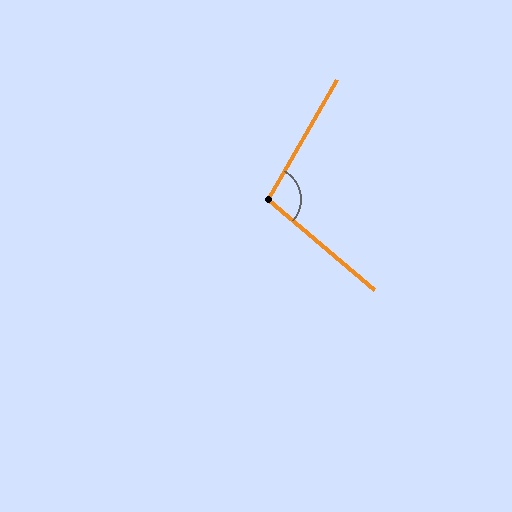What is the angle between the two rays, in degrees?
Approximately 101 degrees.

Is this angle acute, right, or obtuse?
It is obtuse.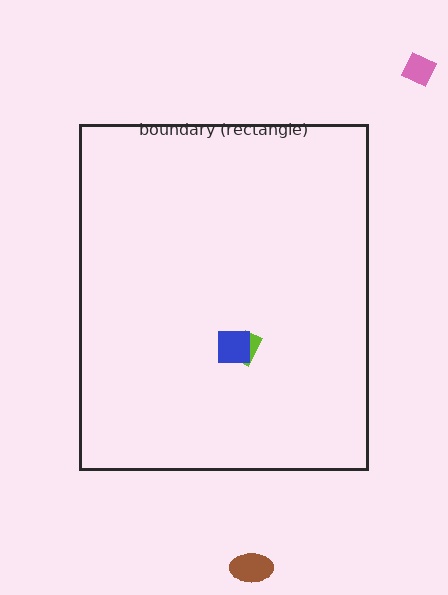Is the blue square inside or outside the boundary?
Inside.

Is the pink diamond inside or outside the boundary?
Outside.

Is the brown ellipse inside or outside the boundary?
Outside.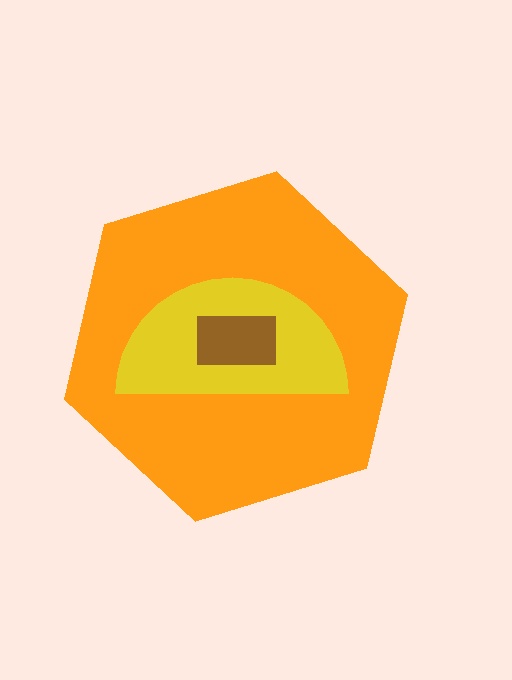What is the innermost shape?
The brown rectangle.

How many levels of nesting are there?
3.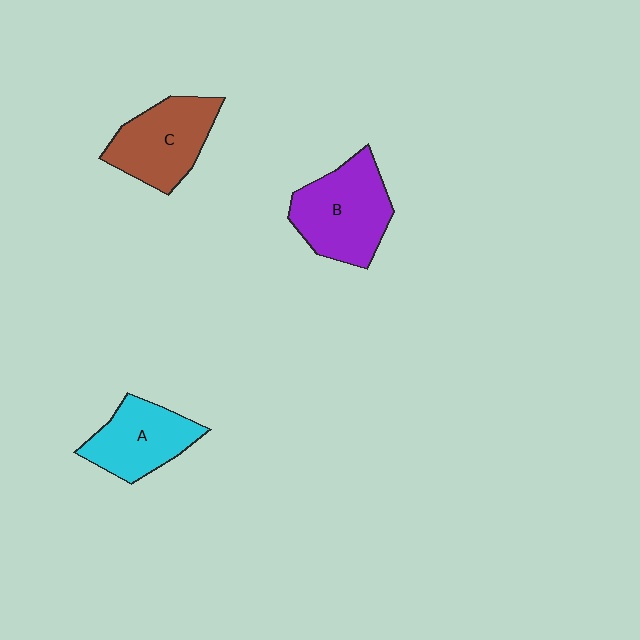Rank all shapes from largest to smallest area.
From largest to smallest: B (purple), C (brown), A (cyan).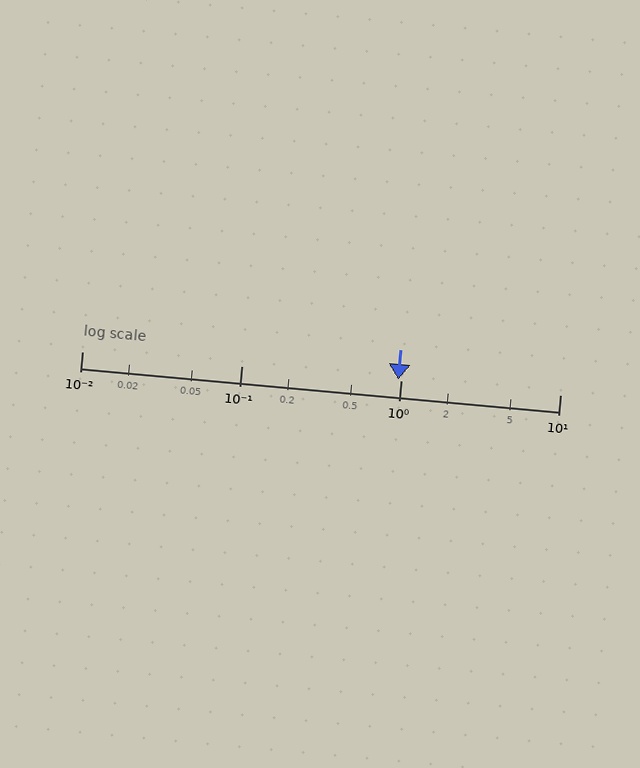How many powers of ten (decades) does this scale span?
The scale spans 3 decades, from 0.01 to 10.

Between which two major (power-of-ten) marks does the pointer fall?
The pointer is between 0.1 and 1.